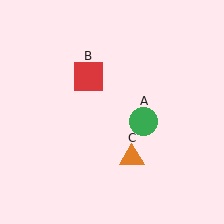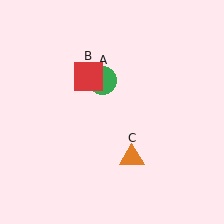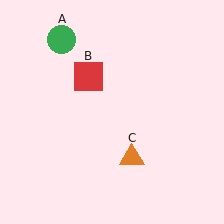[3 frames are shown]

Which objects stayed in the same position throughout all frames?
Red square (object B) and orange triangle (object C) remained stationary.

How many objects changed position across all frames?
1 object changed position: green circle (object A).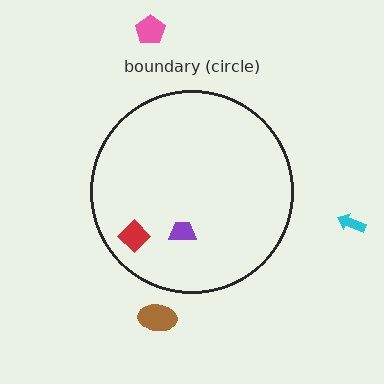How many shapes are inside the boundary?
2 inside, 3 outside.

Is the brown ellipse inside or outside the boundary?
Outside.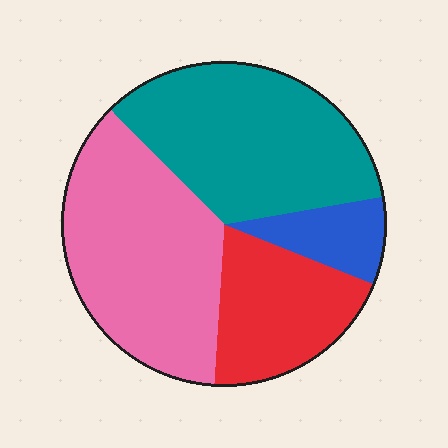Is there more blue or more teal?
Teal.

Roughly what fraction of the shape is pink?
Pink covers about 35% of the shape.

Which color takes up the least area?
Blue, at roughly 10%.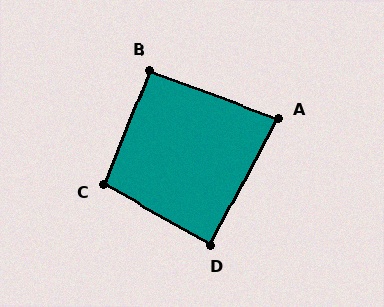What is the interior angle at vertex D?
Approximately 89 degrees (approximately right).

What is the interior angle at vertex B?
Approximately 91 degrees (approximately right).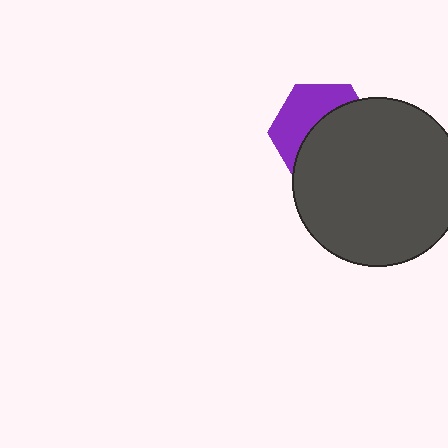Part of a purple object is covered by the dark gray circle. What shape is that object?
It is a hexagon.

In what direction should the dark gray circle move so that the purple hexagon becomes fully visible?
The dark gray circle should move toward the lower-right. That is the shortest direction to clear the overlap and leave the purple hexagon fully visible.